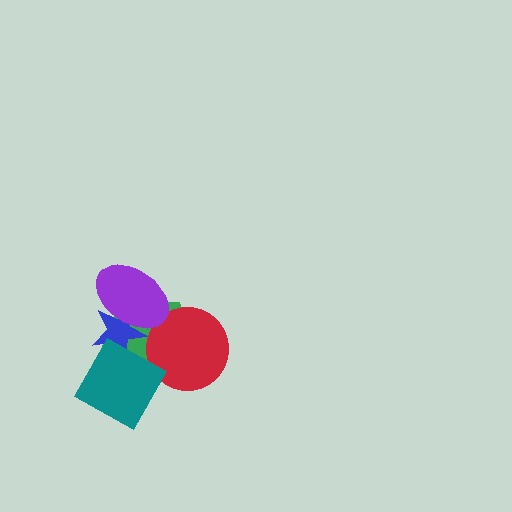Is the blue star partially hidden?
Yes, it is partially covered by another shape.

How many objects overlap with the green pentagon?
4 objects overlap with the green pentagon.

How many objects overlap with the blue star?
3 objects overlap with the blue star.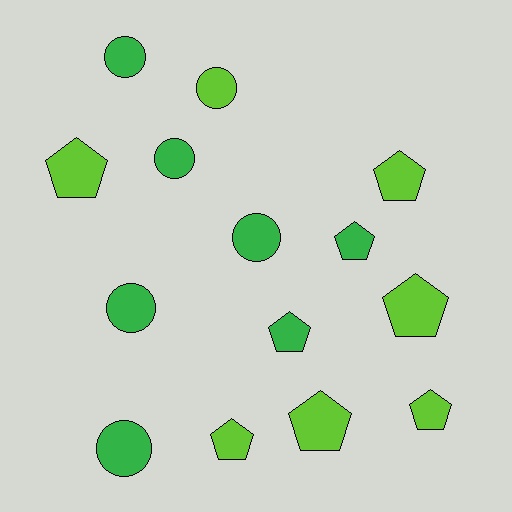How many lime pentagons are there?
There are 6 lime pentagons.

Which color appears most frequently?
Green, with 7 objects.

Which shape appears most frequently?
Pentagon, with 8 objects.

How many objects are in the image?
There are 14 objects.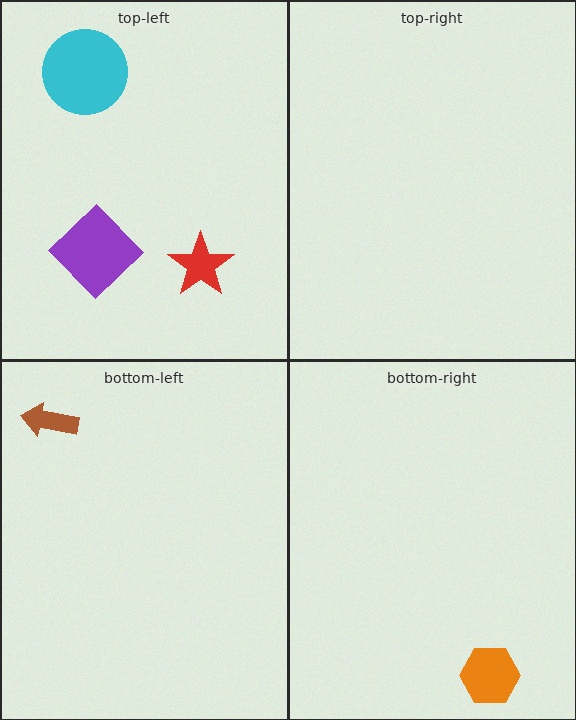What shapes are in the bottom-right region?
The orange hexagon.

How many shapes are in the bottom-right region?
1.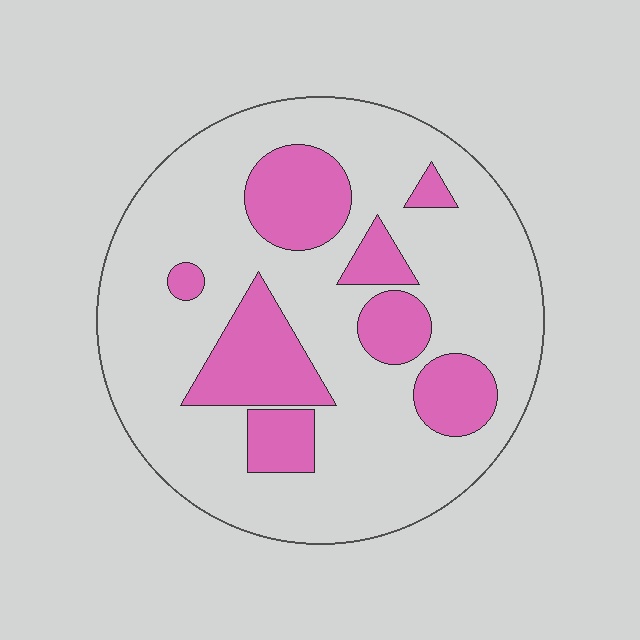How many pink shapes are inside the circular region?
8.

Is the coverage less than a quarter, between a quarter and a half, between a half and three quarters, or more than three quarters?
Between a quarter and a half.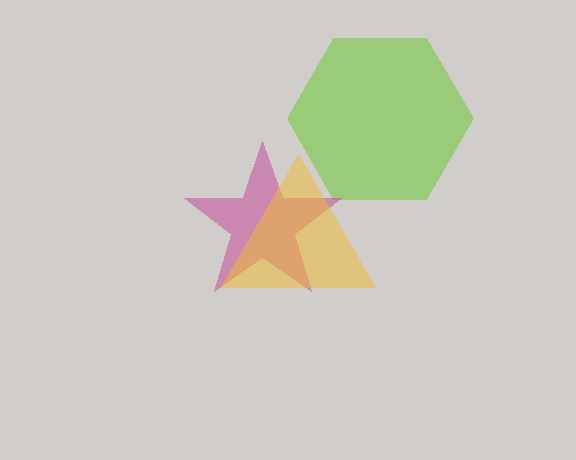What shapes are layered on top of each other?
The layered shapes are: a lime hexagon, a magenta star, a yellow triangle.